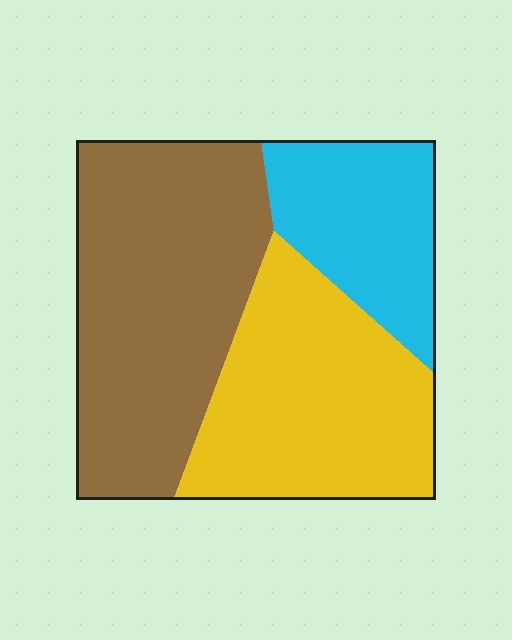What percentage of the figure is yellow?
Yellow takes up about one third (1/3) of the figure.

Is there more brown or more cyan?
Brown.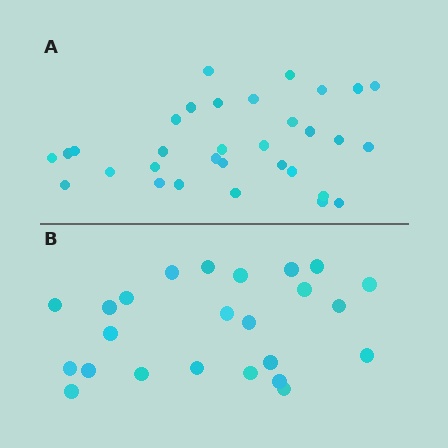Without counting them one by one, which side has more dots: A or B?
Region A (the top region) has more dots.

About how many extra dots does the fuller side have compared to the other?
Region A has roughly 8 or so more dots than region B.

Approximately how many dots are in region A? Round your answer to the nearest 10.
About 30 dots. (The exact count is 32, which rounds to 30.)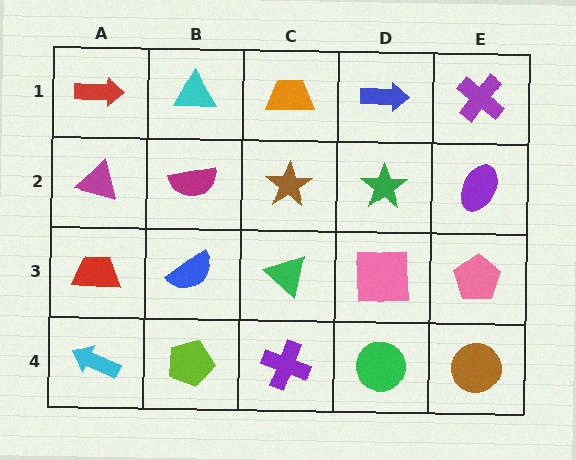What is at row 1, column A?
A red arrow.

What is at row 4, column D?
A green circle.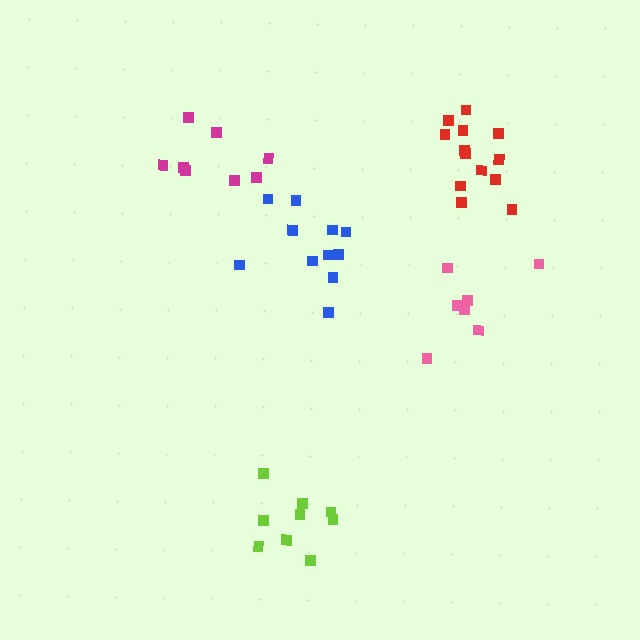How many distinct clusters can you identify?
There are 5 distinct clusters.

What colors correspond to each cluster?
The clusters are colored: blue, pink, magenta, red, lime.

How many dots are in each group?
Group 1: 11 dots, Group 2: 7 dots, Group 3: 8 dots, Group 4: 13 dots, Group 5: 9 dots (48 total).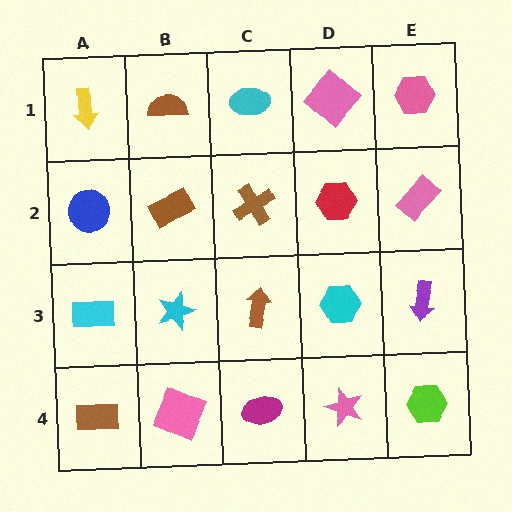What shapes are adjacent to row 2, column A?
A yellow arrow (row 1, column A), a cyan rectangle (row 3, column A), a brown rectangle (row 2, column B).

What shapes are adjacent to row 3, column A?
A blue circle (row 2, column A), a brown rectangle (row 4, column A), a cyan star (row 3, column B).